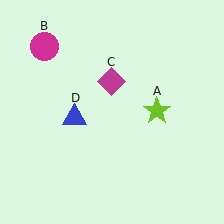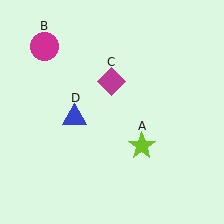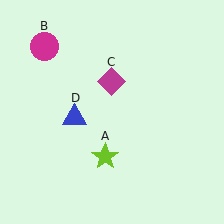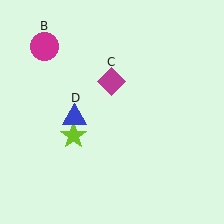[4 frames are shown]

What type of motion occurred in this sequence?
The lime star (object A) rotated clockwise around the center of the scene.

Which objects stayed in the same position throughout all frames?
Magenta circle (object B) and magenta diamond (object C) and blue triangle (object D) remained stationary.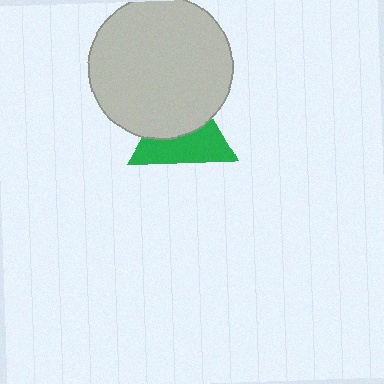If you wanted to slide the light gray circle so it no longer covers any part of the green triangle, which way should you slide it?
Slide it up — that is the most direct way to separate the two shapes.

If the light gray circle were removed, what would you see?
You would see the complete green triangle.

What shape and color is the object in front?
The object in front is a light gray circle.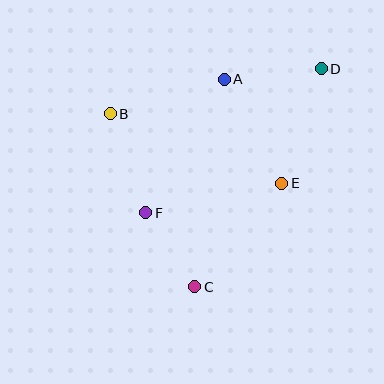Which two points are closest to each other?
Points C and F are closest to each other.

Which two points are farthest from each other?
Points C and D are farthest from each other.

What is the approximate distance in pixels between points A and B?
The distance between A and B is approximately 119 pixels.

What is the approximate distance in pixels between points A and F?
The distance between A and F is approximately 155 pixels.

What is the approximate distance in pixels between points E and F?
The distance between E and F is approximately 139 pixels.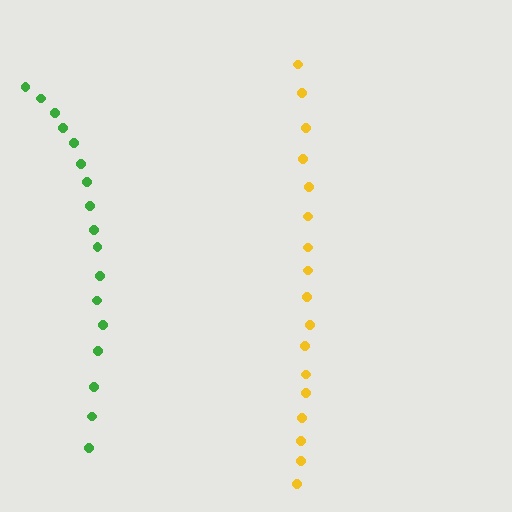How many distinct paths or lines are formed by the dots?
There are 2 distinct paths.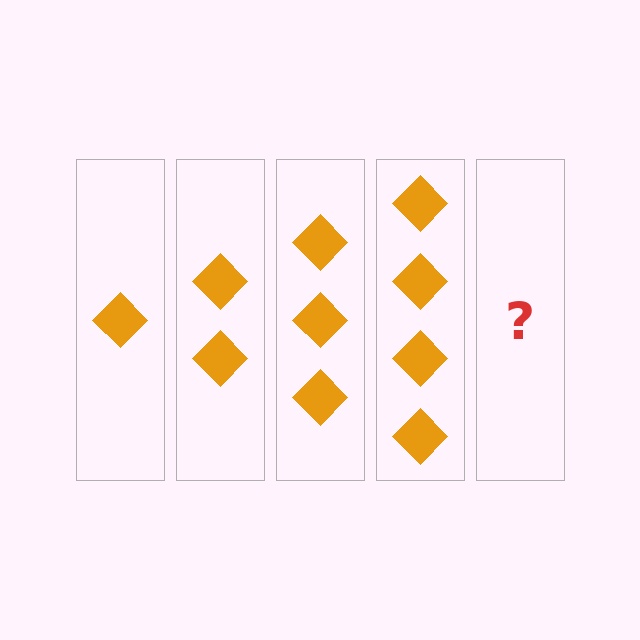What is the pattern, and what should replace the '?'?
The pattern is that each step adds one more diamond. The '?' should be 5 diamonds.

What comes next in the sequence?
The next element should be 5 diamonds.